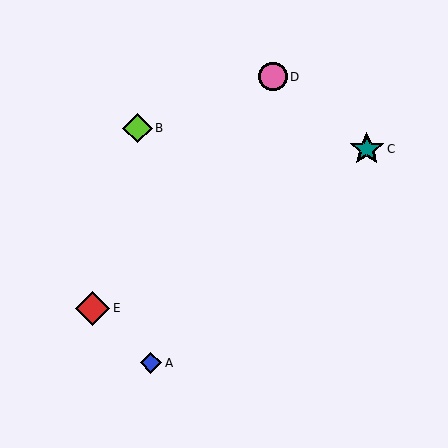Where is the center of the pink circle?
The center of the pink circle is at (273, 77).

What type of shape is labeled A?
Shape A is a blue diamond.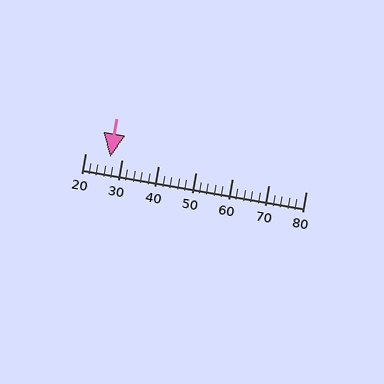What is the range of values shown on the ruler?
The ruler shows values from 20 to 80.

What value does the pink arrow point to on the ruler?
The pink arrow points to approximately 27.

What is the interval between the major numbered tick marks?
The major tick marks are spaced 10 units apart.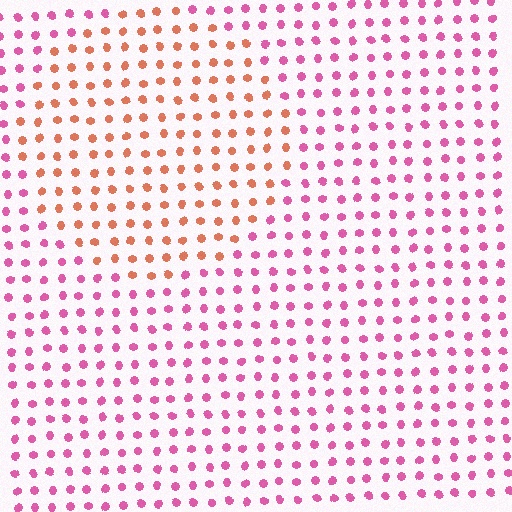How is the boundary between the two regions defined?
The boundary is defined purely by a slight shift in hue (about 49 degrees). Spacing, size, and orientation are identical on both sides.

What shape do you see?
I see a circle.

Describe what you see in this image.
The image is filled with small pink elements in a uniform arrangement. A circle-shaped region is visible where the elements are tinted to a slightly different hue, forming a subtle color boundary.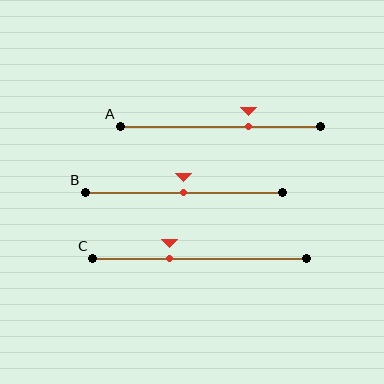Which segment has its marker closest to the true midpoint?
Segment B has its marker closest to the true midpoint.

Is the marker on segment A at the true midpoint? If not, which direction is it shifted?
No, the marker on segment A is shifted to the right by about 14% of the segment length.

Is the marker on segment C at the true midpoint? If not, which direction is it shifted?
No, the marker on segment C is shifted to the left by about 14% of the segment length.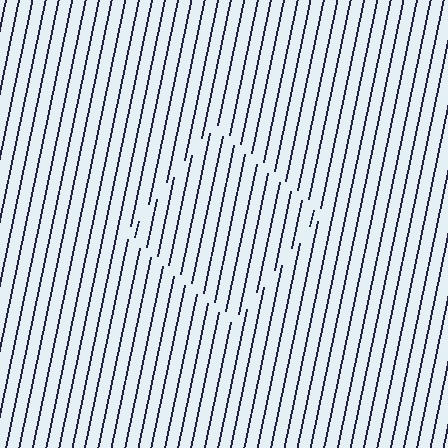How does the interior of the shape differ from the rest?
The interior of the shape contains the same grating, shifted by half a period — the contour is defined by the phase discontinuity where line-ends from the inner and outer gratings abut.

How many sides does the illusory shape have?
4 sides — the line-ends trace a square.